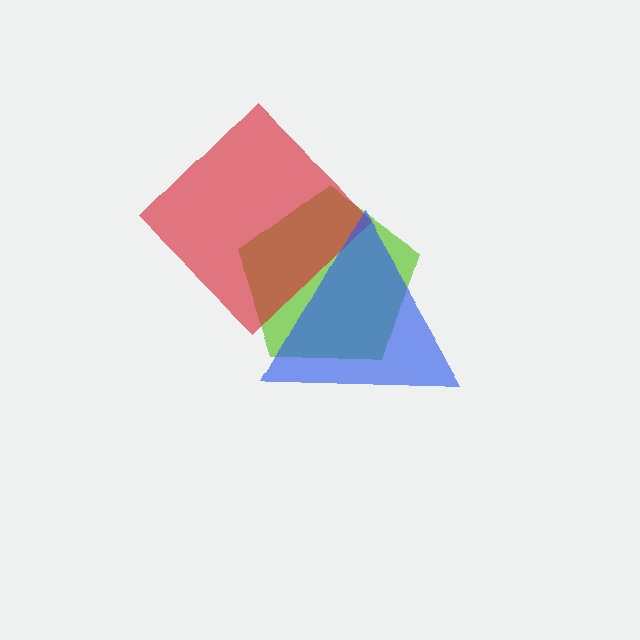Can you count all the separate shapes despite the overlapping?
Yes, there are 3 separate shapes.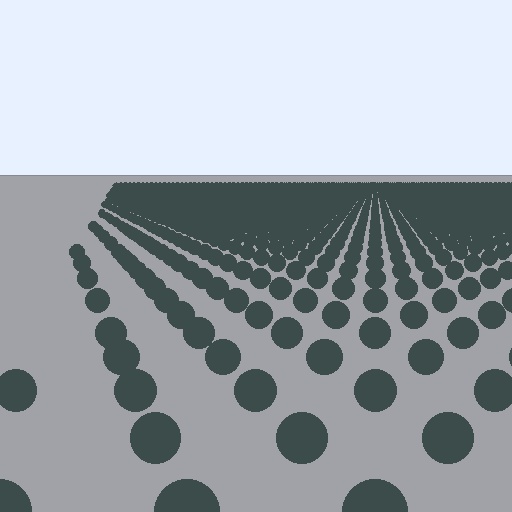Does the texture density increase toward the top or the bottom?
Density increases toward the top.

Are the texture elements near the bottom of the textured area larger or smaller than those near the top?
Larger. Near the bottom, elements are closer to the viewer and appear at a bigger on-screen size.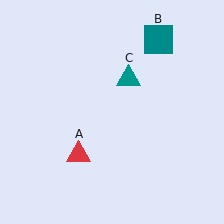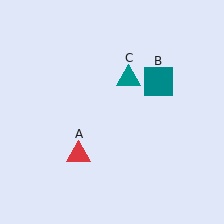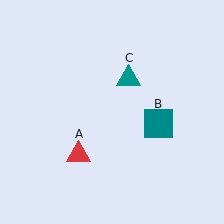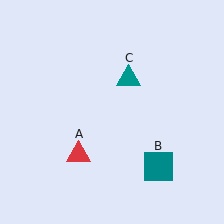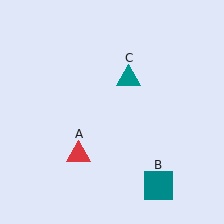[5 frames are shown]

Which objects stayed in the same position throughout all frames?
Red triangle (object A) and teal triangle (object C) remained stationary.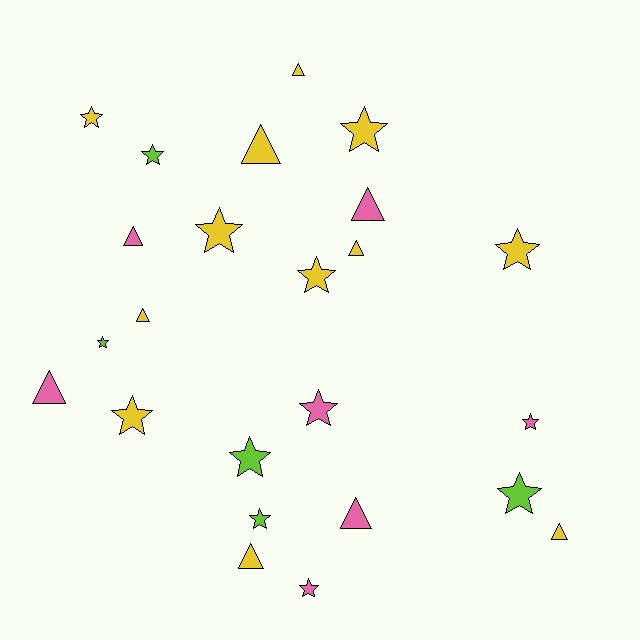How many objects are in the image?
There are 24 objects.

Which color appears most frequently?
Yellow, with 12 objects.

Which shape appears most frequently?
Star, with 14 objects.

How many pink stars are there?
There are 3 pink stars.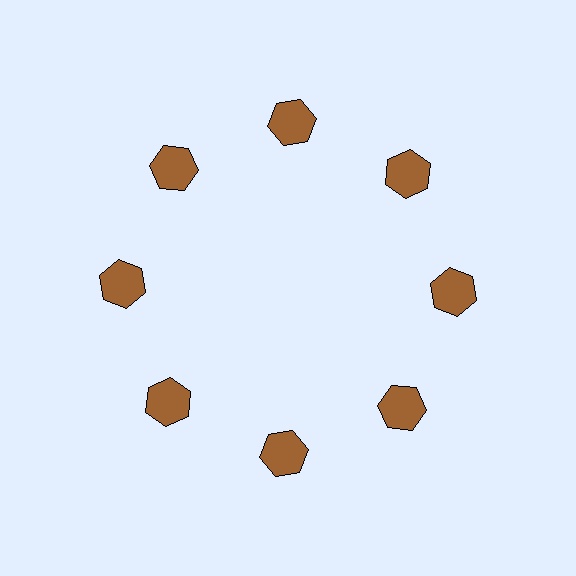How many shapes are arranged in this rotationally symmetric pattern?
There are 8 shapes, arranged in 8 groups of 1.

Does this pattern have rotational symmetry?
Yes, this pattern has 8-fold rotational symmetry. It looks the same after rotating 45 degrees around the center.